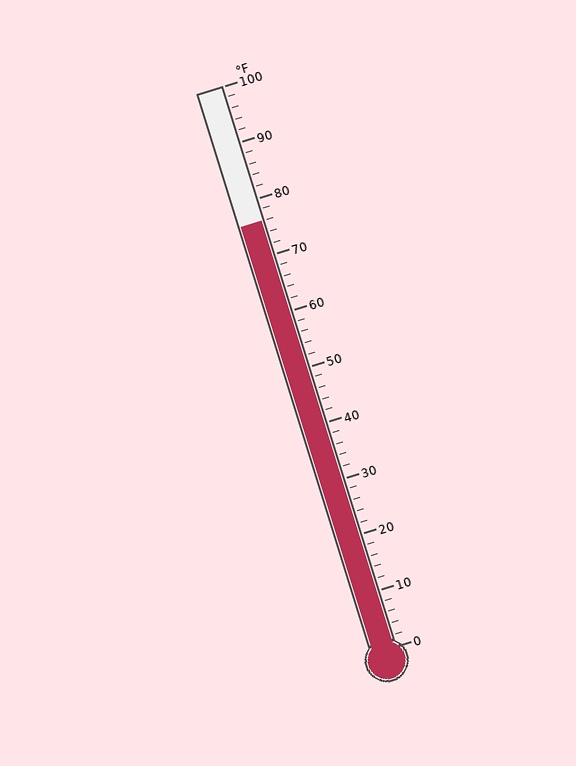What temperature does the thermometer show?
The thermometer shows approximately 76°F.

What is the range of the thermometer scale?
The thermometer scale ranges from 0°F to 100°F.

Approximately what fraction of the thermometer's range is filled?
The thermometer is filled to approximately 75% of its range.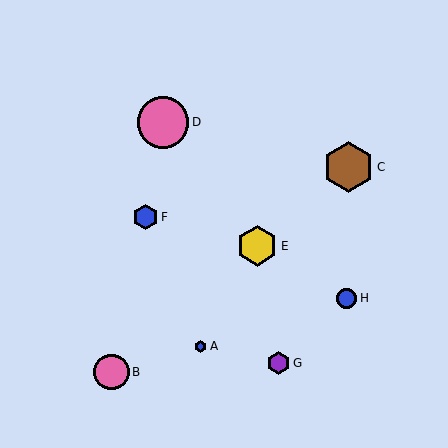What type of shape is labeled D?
Shape D is a pink circle.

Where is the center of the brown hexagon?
The center of the brown hexagon is at (348, 167).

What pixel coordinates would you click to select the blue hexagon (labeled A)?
Click at (201, 346) to select the blue hexagon A.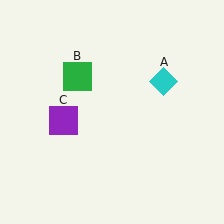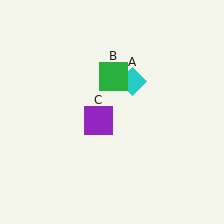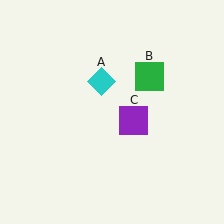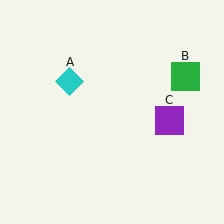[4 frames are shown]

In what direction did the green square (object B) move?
The green square (object B) moved right.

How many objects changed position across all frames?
3 objects changed position: cyan diamond (object A), green square (object B), purple square (object C).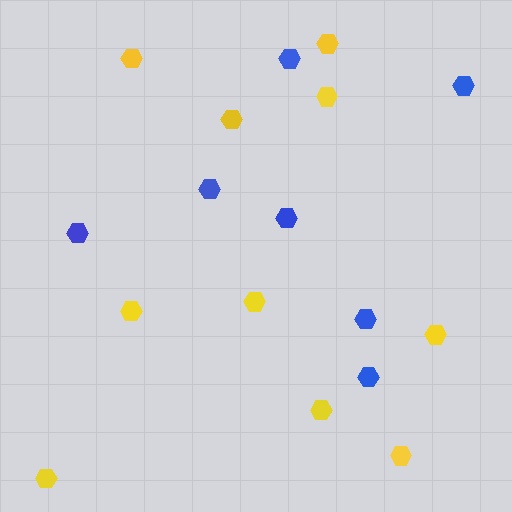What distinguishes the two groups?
There are 2 groups: one group of blue hexagons (7) and one group of yellow hexagons (10).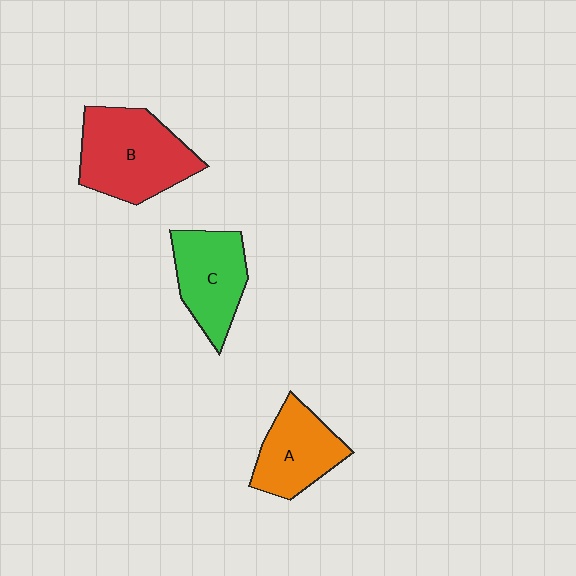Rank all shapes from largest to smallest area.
From largest to smallest: B (red), C (green), A (orange).